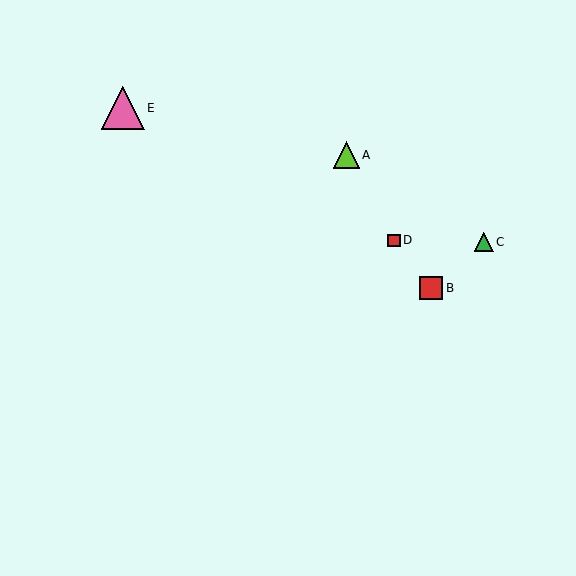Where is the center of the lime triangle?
The center of the lime triangle is at (346, 155).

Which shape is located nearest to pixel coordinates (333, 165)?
The lime triangle (labeled A) at (346, 155) is nearest to that location.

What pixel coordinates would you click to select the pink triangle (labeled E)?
Click at (123, 108) to select the pink triangle E.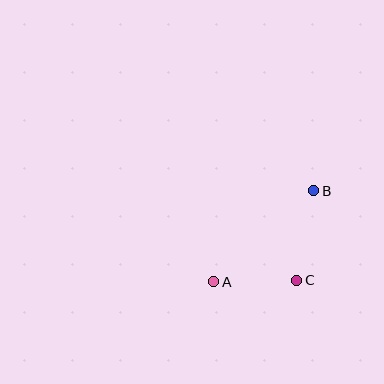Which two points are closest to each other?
Points A and C are closest to each other.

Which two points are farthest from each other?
Points A and B are farthest from each other.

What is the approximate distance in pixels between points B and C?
The distance between B and C is approximately 91 pixels.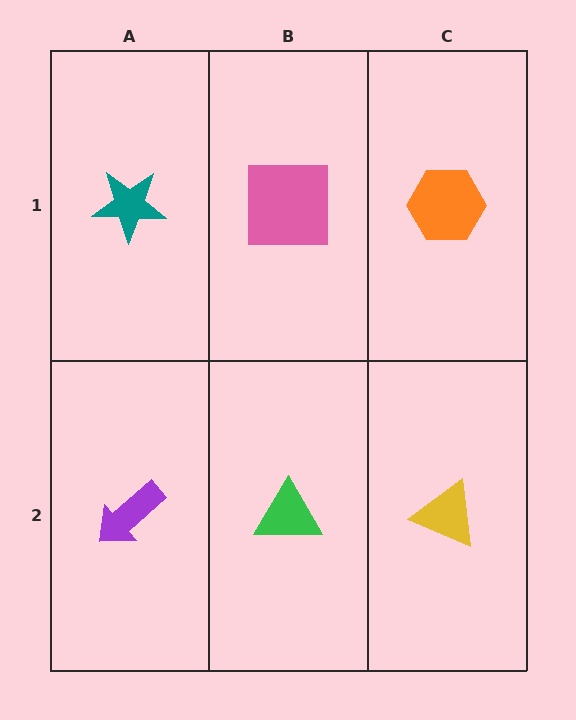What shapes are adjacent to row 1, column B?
A green triangle (row 2, column B), a teal star (row 1, column A), an orange hexagon (row 1, column C).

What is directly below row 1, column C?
A yellow triangle.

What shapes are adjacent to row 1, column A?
A purple arrow (row 2, column A), a pink square (row 1, column B).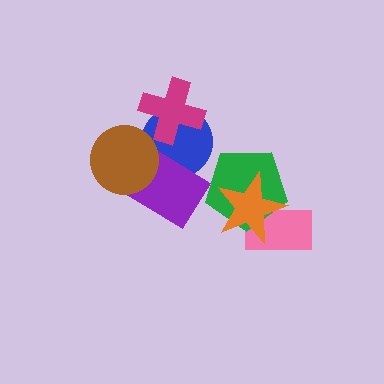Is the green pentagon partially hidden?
Yes, it is partially covered by another shape.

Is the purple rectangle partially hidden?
Yes, it is partially covered by another shape.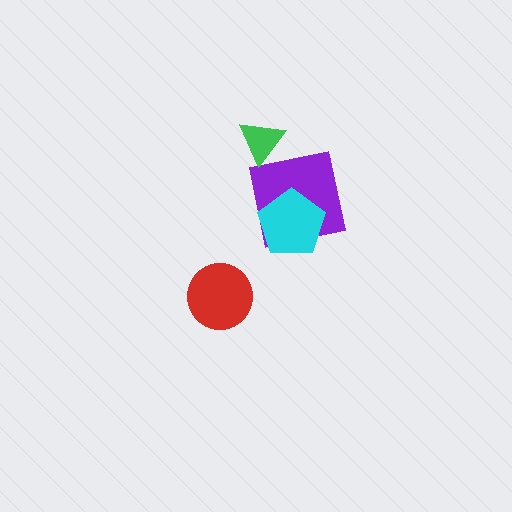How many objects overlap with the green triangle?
0 objects overlap with the green triangle.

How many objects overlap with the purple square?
1 object overlaps with the purple square.